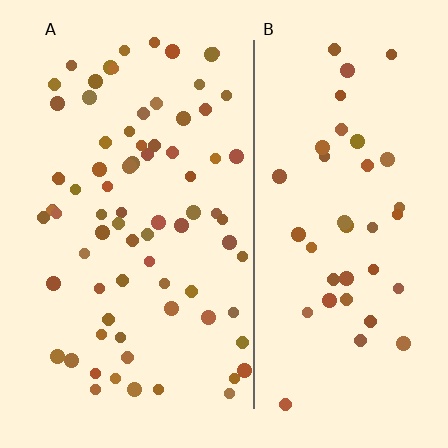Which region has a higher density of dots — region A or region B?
A (the left).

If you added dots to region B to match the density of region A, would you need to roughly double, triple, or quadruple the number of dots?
Approximately double.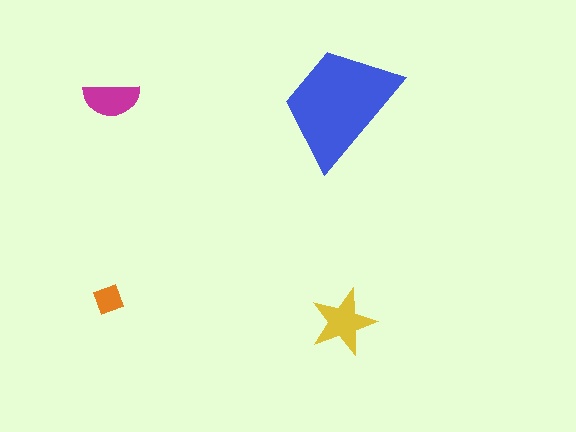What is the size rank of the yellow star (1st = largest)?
2nd.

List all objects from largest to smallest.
The blue trapezoid, the yellow star, the magenta semicircle, the orange diamond.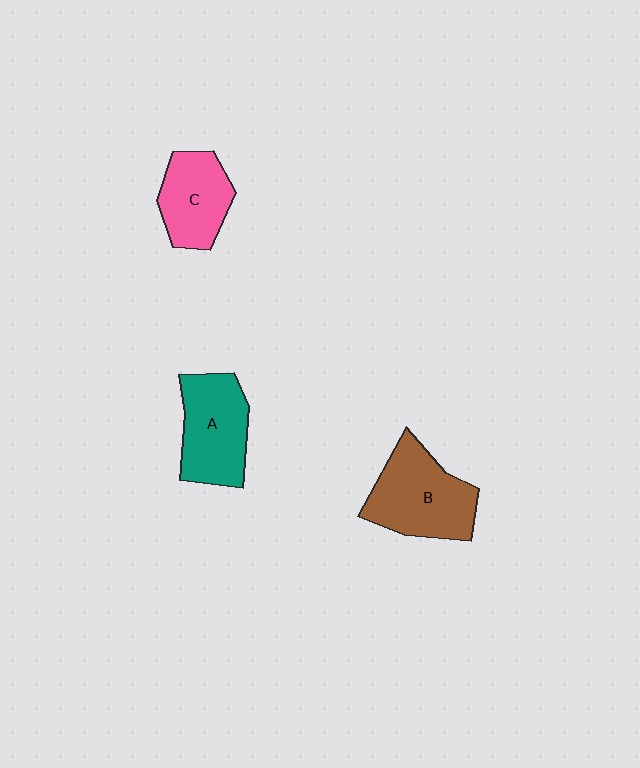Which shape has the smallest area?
Shape C (pink).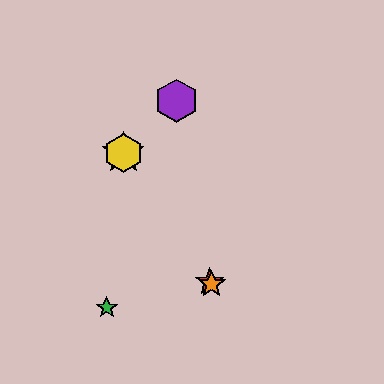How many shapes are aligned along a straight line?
4 shapes (the red star, the blue star, the yellow hexagon, the orange star) are aligned along a straight line.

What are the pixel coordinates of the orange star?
The orange star is at (212, 284).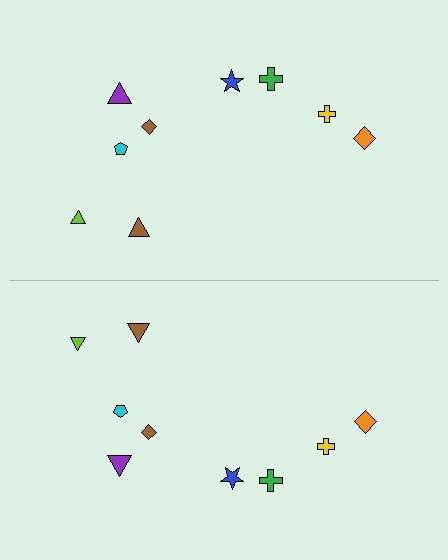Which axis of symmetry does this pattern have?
The pattern has a horizontal axis of symmetry running through the center of the image.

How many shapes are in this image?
There are 18 shapes in this image.